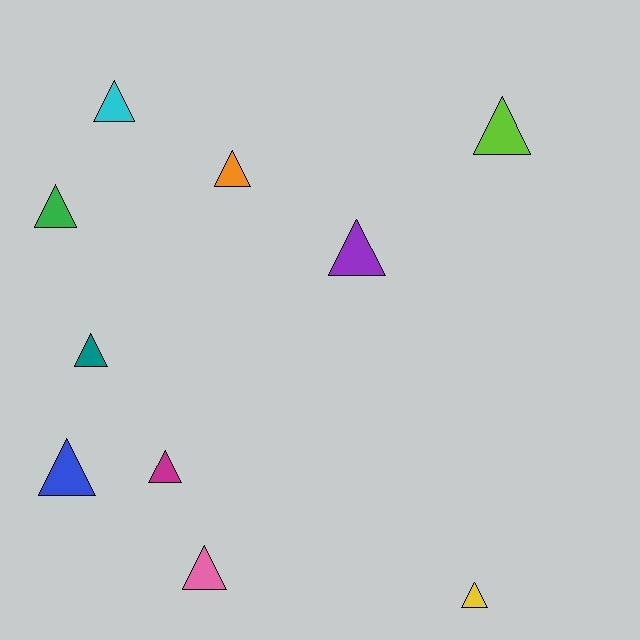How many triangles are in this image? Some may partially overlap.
There are 10 triangles.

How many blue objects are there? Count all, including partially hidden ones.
There is 1 blue object.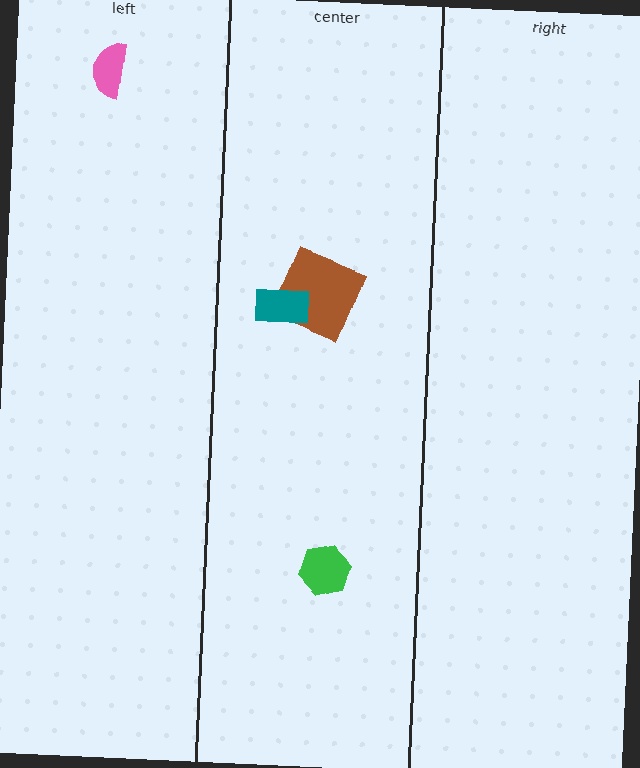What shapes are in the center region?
The brown square, the teal rectangle, the green hexagon.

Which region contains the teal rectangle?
The center region.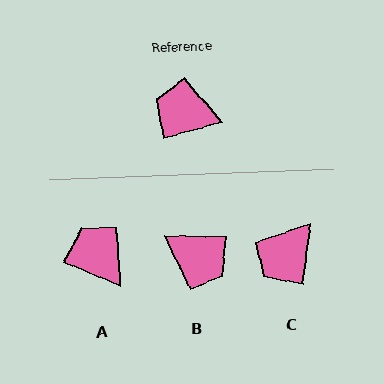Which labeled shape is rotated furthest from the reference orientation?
B, about 164 degrees away.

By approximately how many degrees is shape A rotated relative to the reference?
Approximately 38 degrees clockwise.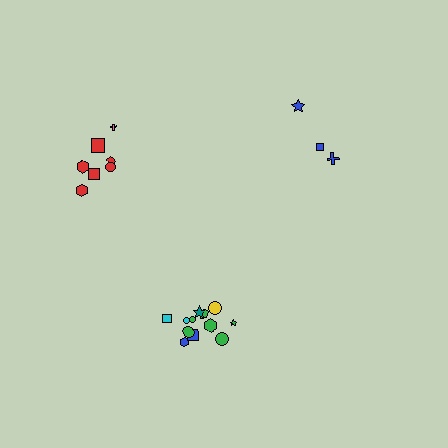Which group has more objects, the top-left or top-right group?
The top-left group.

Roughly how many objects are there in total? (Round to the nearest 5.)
Roughly 20 objects in total.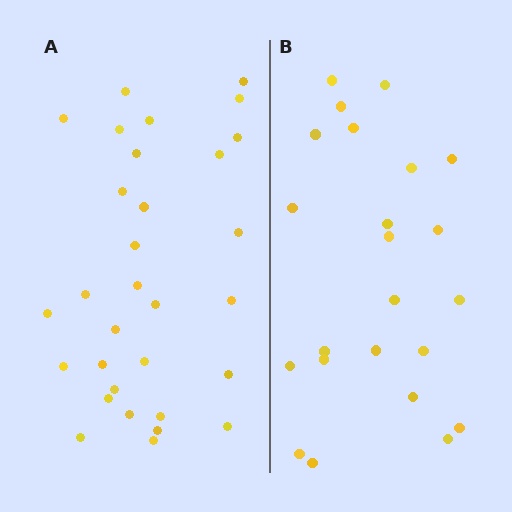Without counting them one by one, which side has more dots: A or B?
Region A (the left region) has more dots.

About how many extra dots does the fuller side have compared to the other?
Region A has roughly 8 or so more dots than region B.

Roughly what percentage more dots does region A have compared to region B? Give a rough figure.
About 35% more.